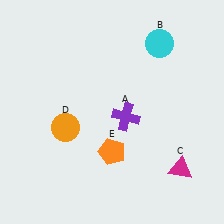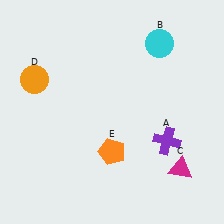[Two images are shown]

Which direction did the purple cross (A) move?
The purple cross (A) moved right.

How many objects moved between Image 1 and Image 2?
2 objects moved between the two images.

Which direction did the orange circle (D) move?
The orange circle (D) moved up.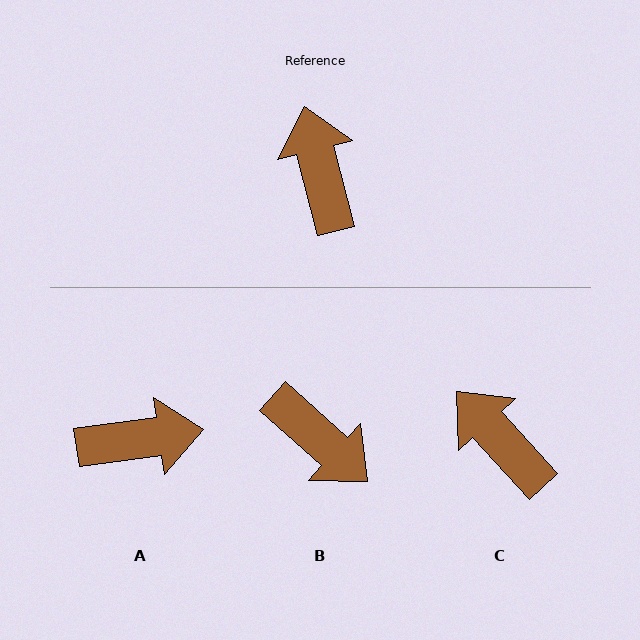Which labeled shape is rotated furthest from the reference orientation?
B, about 146 degrees away.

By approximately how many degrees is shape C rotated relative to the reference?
Approximately 28 degrees counter-clockwise.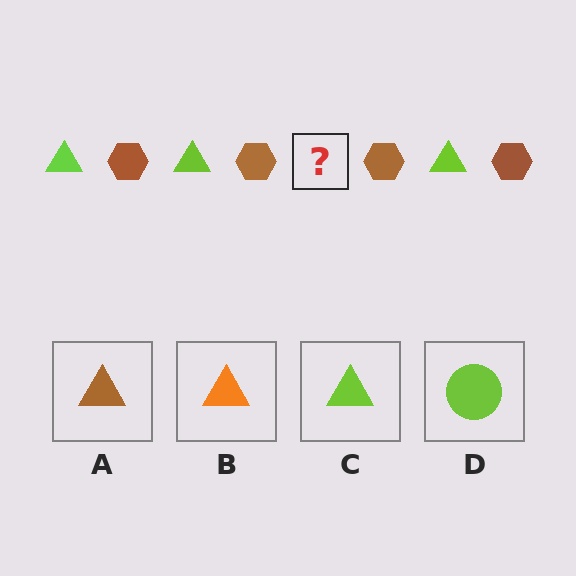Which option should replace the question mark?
Option C.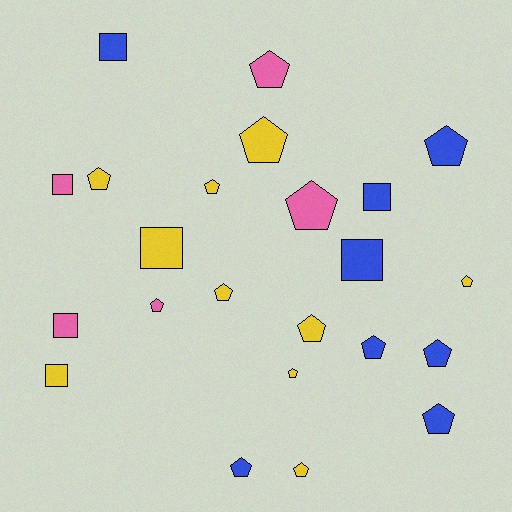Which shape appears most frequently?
Pentagon, with 16 objects.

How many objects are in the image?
There are 23 objects.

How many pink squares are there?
There are 2 pink squares.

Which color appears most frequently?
Yellow, with 10 objects.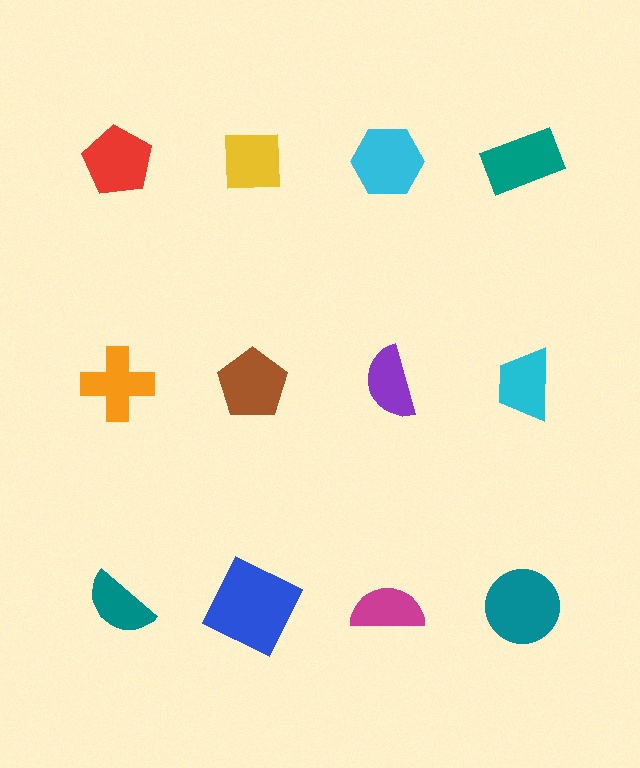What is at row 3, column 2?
A blue square.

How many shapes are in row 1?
4 shapes.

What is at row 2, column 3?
A purple semicircle.